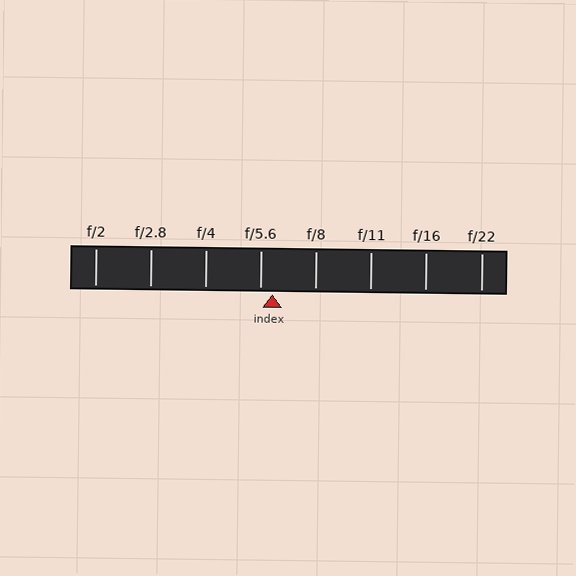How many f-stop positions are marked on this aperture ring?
There are 8 f-stop positions marked.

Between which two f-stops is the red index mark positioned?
The index mark is between f/5.6 and f/8.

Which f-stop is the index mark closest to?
The index mark is closest to f/5.6.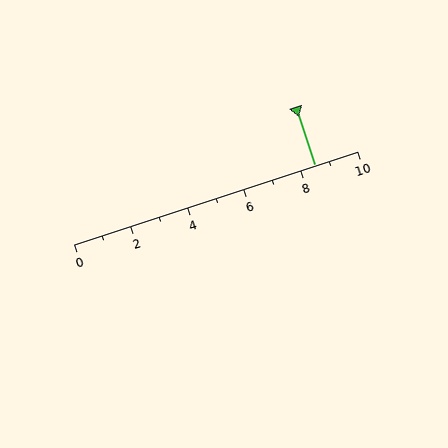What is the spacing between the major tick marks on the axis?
The major ticks are spaced 2 apart.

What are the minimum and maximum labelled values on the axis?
The axis runs from 0 to 10.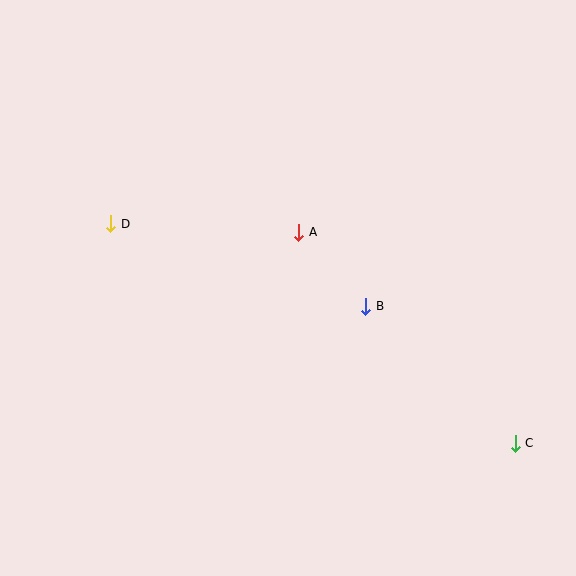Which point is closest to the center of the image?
Point A at (299, 232) is closest to the center.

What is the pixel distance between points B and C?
The distance between B and C is 203 pixels.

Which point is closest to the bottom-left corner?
Point D is closest to the bottom-left corner.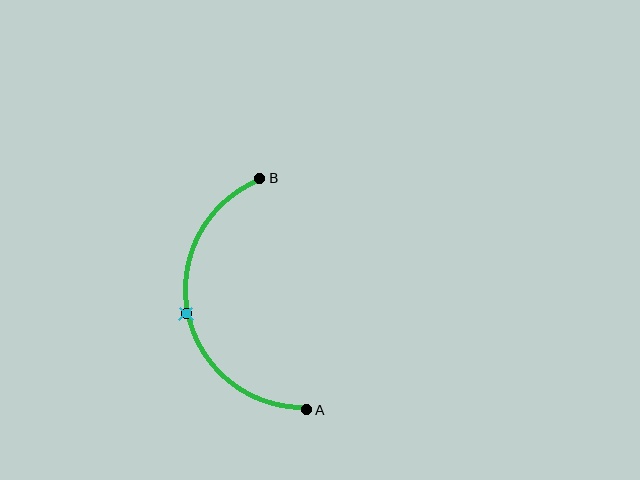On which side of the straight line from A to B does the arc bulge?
The arc bulges to the left of the straight line connecting A and B.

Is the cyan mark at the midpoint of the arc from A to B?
Yes. The cyan mark lies on the arc at equal arc-length from both A and B — it is the arc midpoint.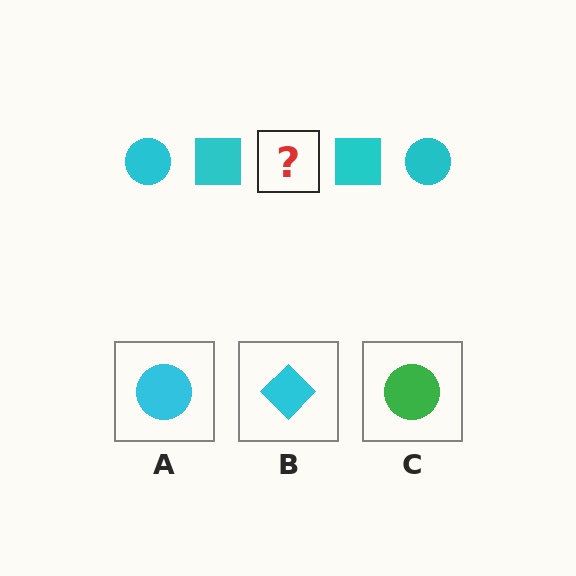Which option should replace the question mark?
Option A.